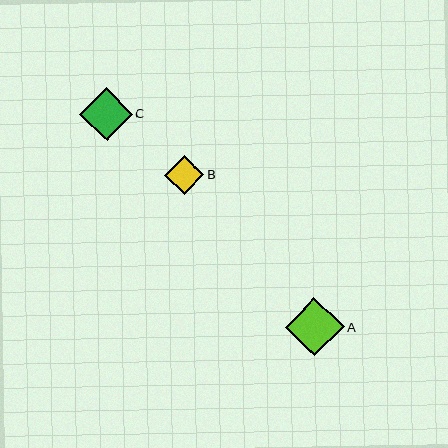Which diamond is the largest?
Diamond A is the largest with a size of approximately 58 pixels.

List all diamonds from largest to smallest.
From largest to smallest: A, C, B.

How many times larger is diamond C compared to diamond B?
Diamond C is approximately 1.3 times the size of diamond B.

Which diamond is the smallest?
Diamond B is the smallest with a size of approximately 39 pixels.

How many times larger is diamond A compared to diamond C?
Diamond A is approximately 1.1 times the size of diamond C.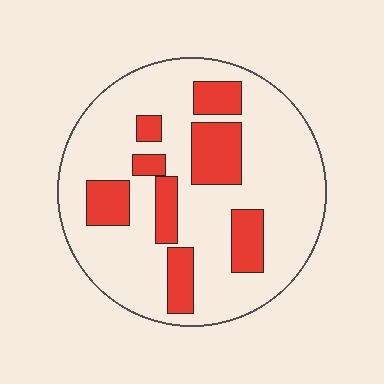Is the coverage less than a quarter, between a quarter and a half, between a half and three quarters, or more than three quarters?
Less than a quarter.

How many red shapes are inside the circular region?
8.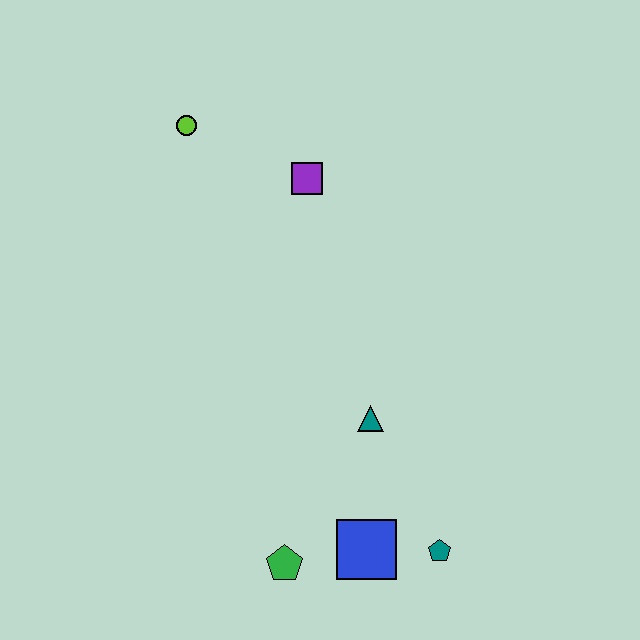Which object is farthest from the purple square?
The teal pentagon is farthest from the purple square.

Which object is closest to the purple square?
The lime circle is closest to the purple square.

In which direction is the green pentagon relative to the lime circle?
The green pentagon is below the lime circle.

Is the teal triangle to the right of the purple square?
Yes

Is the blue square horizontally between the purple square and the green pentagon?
No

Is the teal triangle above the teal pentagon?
Yes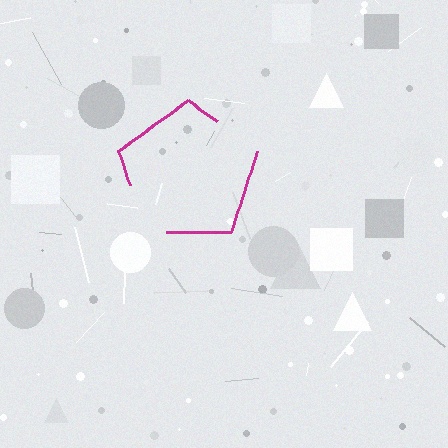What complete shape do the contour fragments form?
The contour fragments form a pentagon.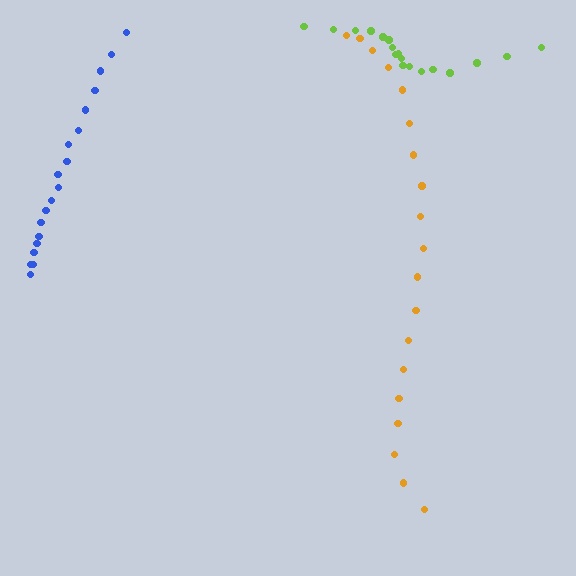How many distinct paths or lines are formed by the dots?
There are 3 distinct paths.